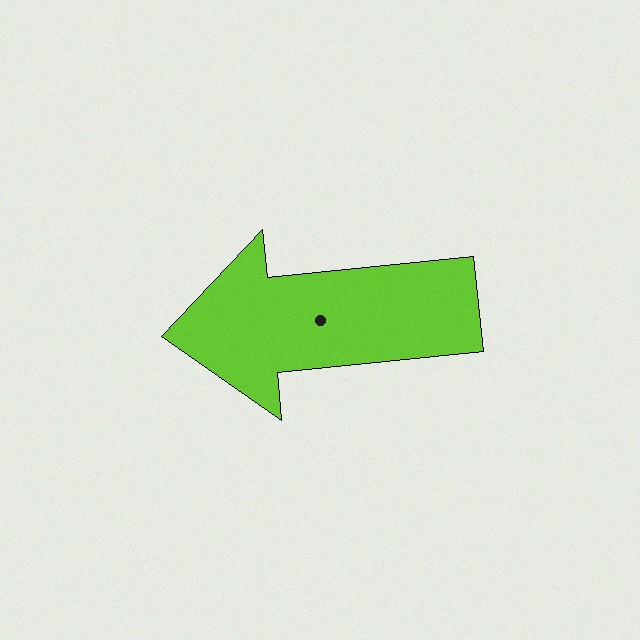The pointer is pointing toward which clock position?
Roughly 9 o'clock.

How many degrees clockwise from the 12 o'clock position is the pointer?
Approximately 264 degrees.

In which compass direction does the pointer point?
West.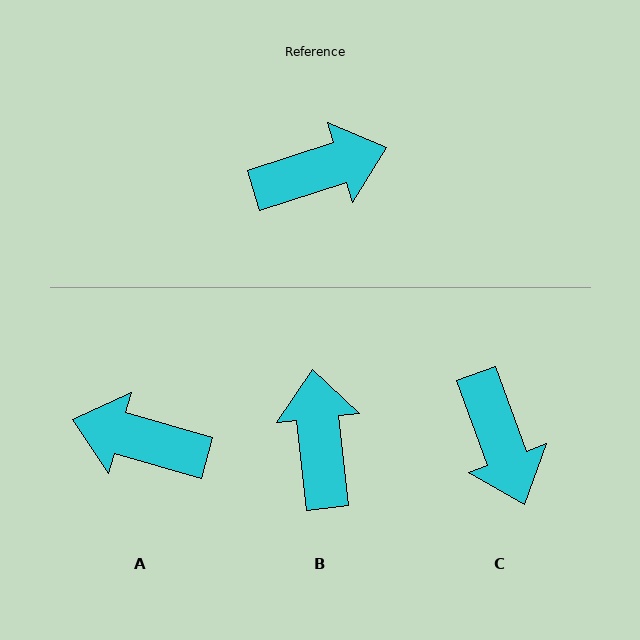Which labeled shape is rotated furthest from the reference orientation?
A, about 146 degrees away.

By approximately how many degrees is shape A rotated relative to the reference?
Approximately 146 degrees counter-clockwise.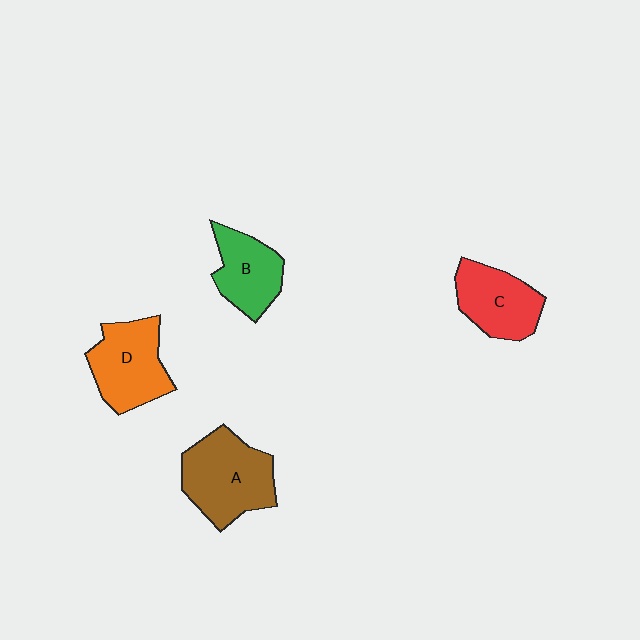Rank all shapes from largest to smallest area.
From largest to smallest: A (brown), D (orange), C (red), B (green).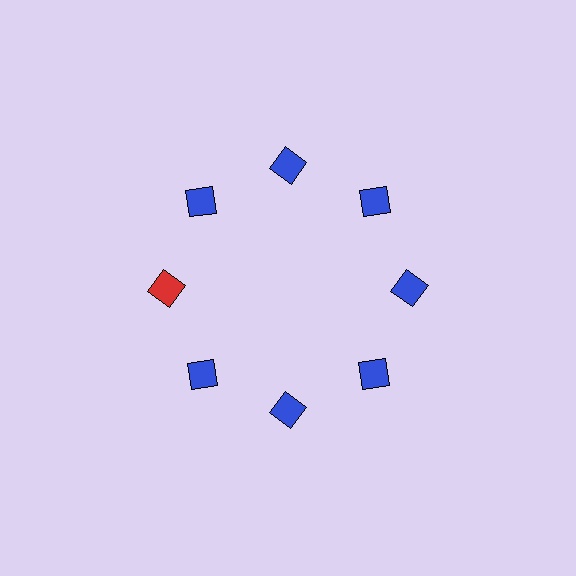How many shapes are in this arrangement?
There are 8 shapes arranged in a ring pattern.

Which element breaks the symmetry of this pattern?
The red diamond at roughly the 9 o'clock position breaks the symmetry. All other shapes are blue diamonds.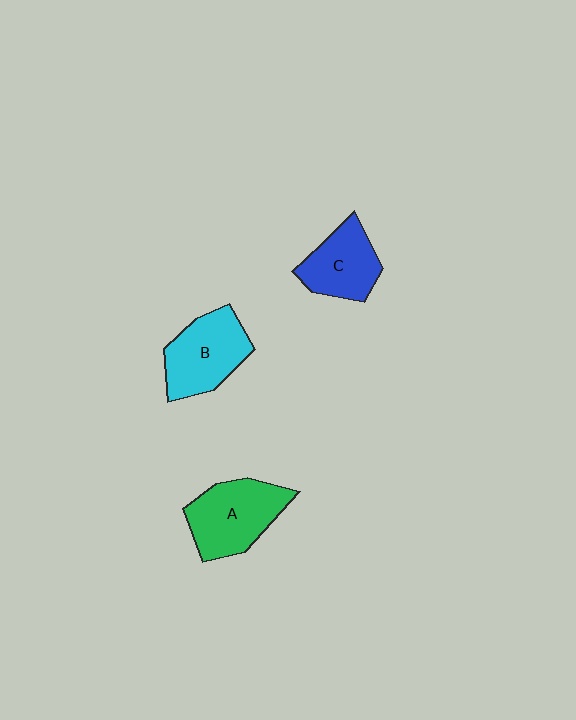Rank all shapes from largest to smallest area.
From largest to smallest: A (green), B (cyan), C (blue).